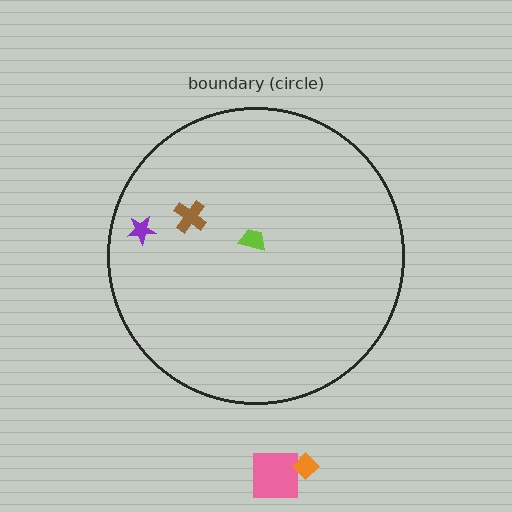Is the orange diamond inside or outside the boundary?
Outside.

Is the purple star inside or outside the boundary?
Inside.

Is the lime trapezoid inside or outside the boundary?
Inside.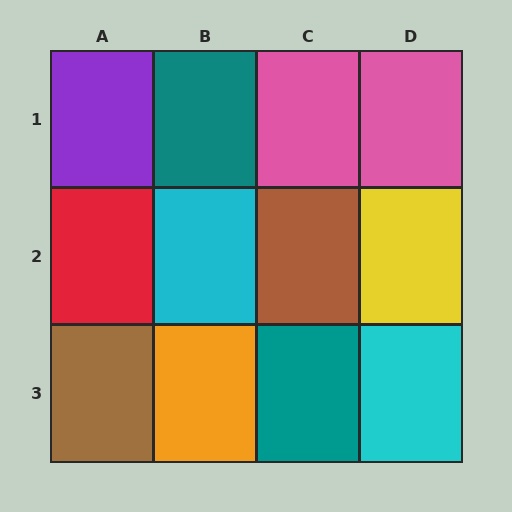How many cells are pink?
2 cells are pink.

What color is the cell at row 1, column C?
Pink.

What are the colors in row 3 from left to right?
Brown, orange, teal, cyan.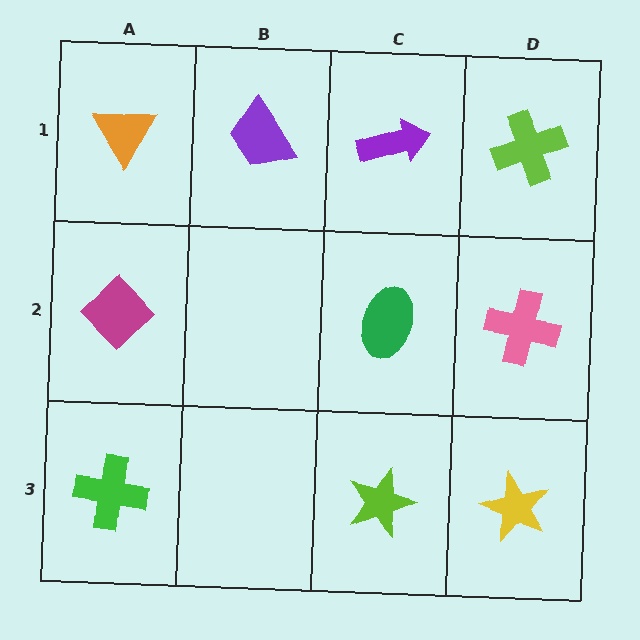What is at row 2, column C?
A green ellipse.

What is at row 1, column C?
A purple arrow.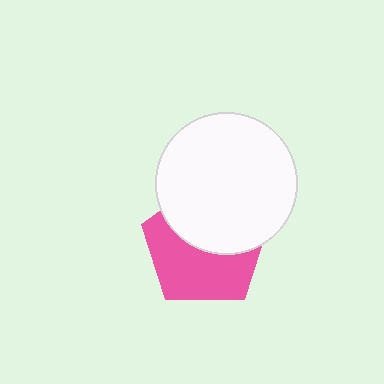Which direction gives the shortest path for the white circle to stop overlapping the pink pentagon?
Moving up gives the shortest separation.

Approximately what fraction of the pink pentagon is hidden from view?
Roughly 47% of the pink pentagon is hidden behind the white circle.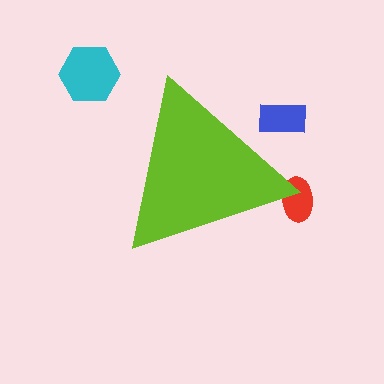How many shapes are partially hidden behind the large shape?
2 shapes are partially hidden.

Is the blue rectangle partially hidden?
Yes, the blue rectangle is partially hidden behind the lime triangle.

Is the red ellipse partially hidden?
Yes, the red ellipse is partially hidden behind the lime triangle.